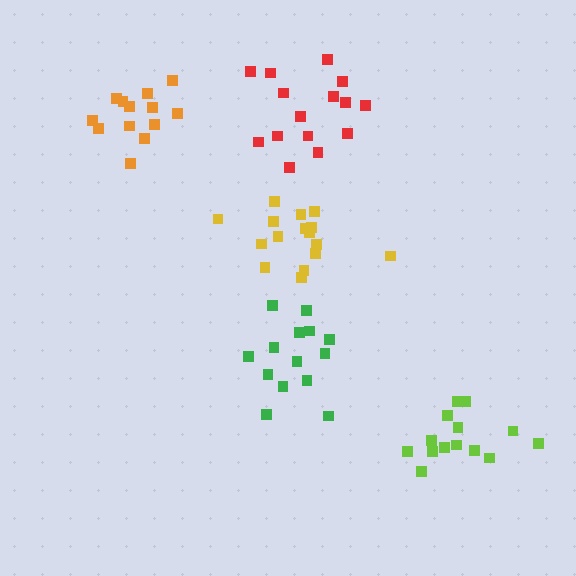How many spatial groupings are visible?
There are 5 spatial groupings.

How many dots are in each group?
Group 1: 16 dots, Group 2: 13 dots, Group 3: 14 dots, Group 4: 16 dots, Group 5: 15 dots (74 total).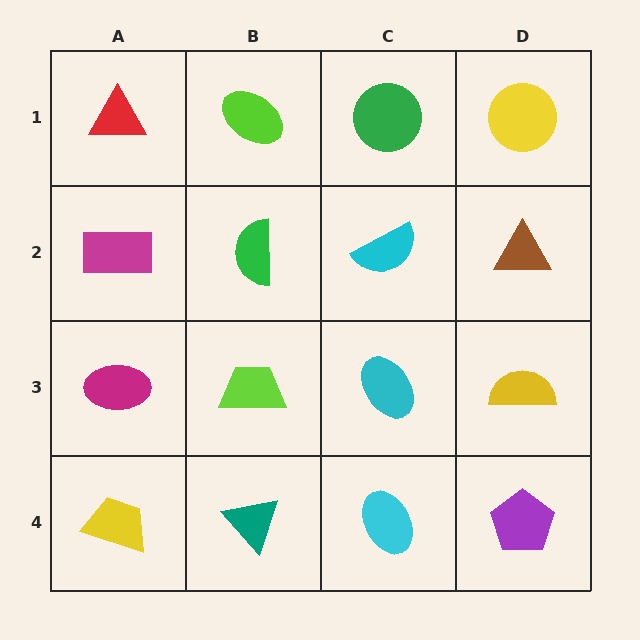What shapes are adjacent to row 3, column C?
A cyan semicircle (row 2, column C), a cyan ellipse (row 4, column C), a lime trapezoid (row 3, column B), a yellow semicircle (row 3, column D).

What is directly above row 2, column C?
A green circle.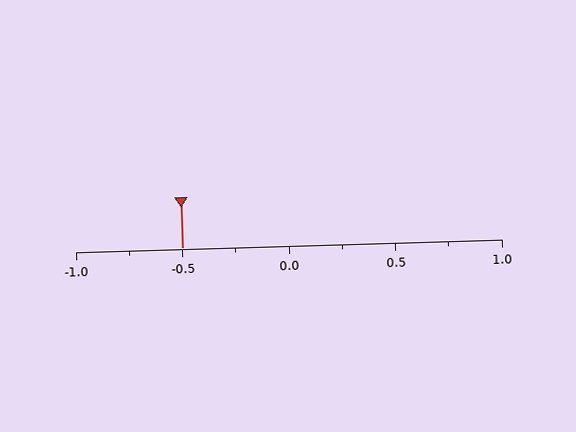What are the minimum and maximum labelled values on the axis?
The axis runs from -1.0 to 1.0.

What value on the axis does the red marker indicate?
The marker indicates approximately -0.5.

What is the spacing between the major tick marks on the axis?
The major ticks are spaced 0.5 apart.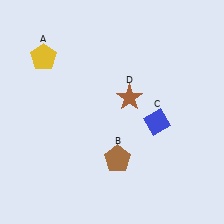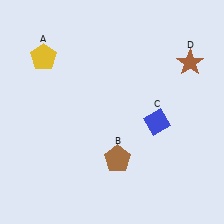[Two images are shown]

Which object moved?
The brown star (D) moved right.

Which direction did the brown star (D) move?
The brown star (D) moved right.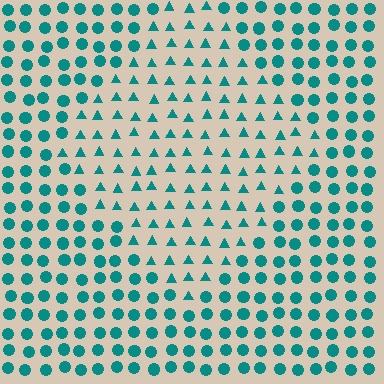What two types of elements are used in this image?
The image uses triangles inside the diamond region and circles outside it.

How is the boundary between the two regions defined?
The boundary is defined by a change in element shape: triangles inside vs. circles outside. All elements share the same color and spacing.